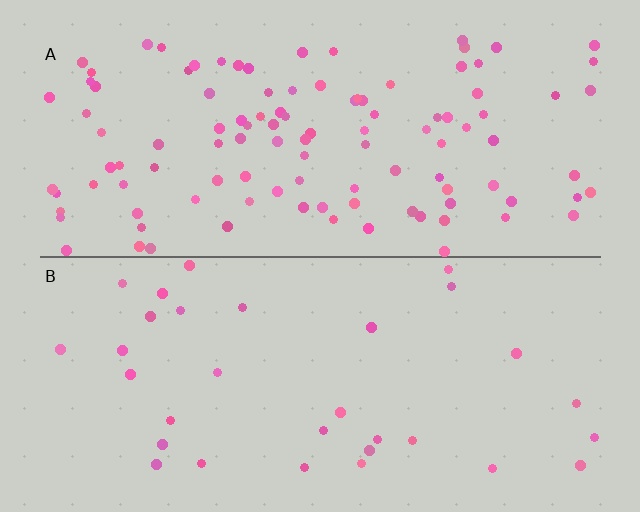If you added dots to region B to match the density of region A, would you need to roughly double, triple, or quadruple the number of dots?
Approximately triple.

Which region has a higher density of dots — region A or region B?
A (the top).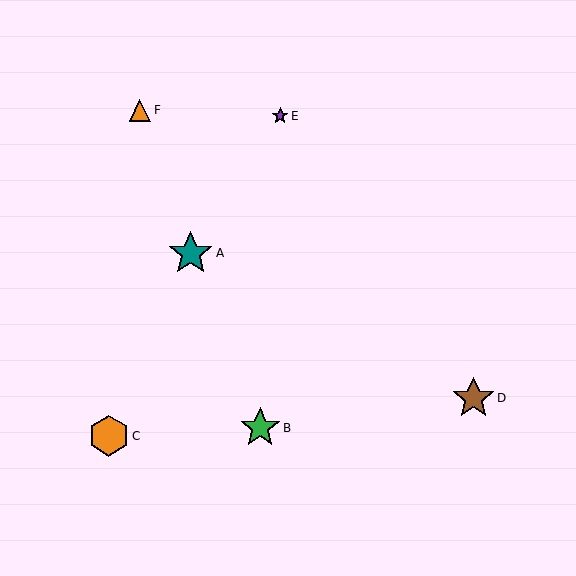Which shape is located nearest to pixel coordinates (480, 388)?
The brown star (labeled D) at (473, 398) is nearest to that location.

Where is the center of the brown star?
The center of the brown star is at (473, 398).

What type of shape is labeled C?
Shape C is an orange hexagon.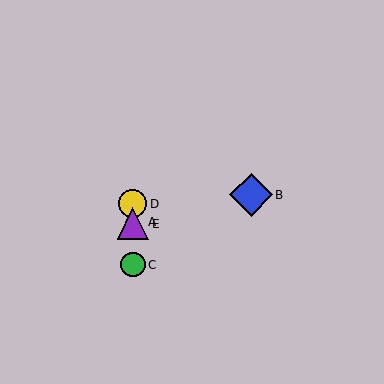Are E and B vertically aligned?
No, E is at x≈133 and B is at x≈251.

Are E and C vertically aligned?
Yes, both are at x≈133.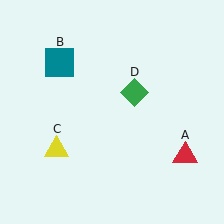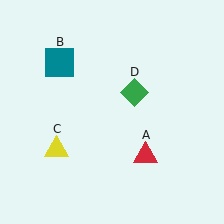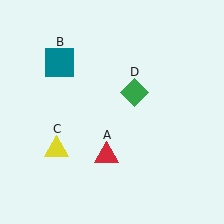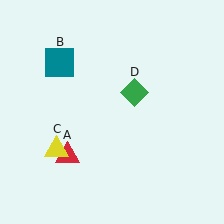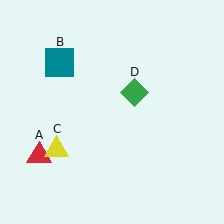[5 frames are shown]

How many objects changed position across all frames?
1 object changed position: red triangle (object A).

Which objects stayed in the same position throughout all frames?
Teal square (object B) and yellow triangle (object C) and green diamond (object D) remained stationary.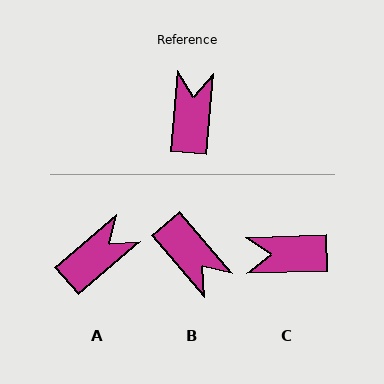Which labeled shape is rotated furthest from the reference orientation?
B, about 135 degrees away.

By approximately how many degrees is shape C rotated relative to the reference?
Approximately 97 degrees counter-clockwise.